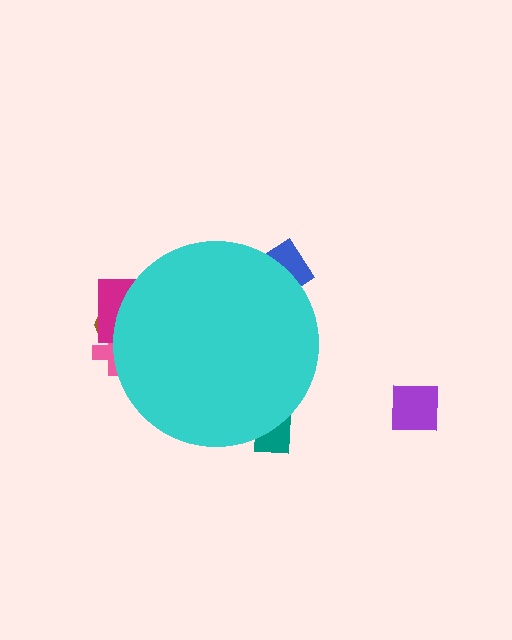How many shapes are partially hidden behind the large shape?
5 shapes are partially hidden.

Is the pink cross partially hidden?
Yes, the pink cross is partially hidden behind the cyan circle.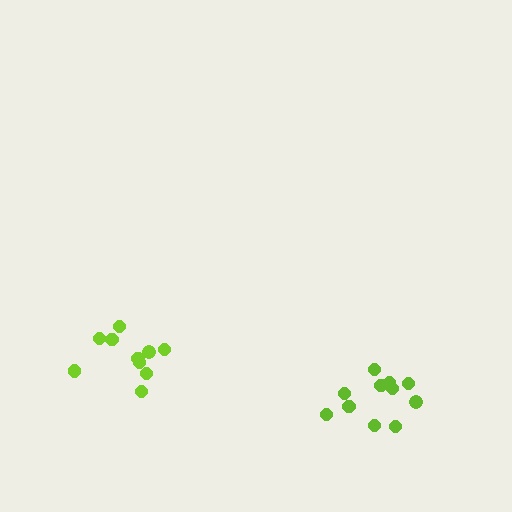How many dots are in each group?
Group 1: 10 dots, Group 2: 11 dots (21 total).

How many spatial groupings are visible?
There are 2 spatial groupings.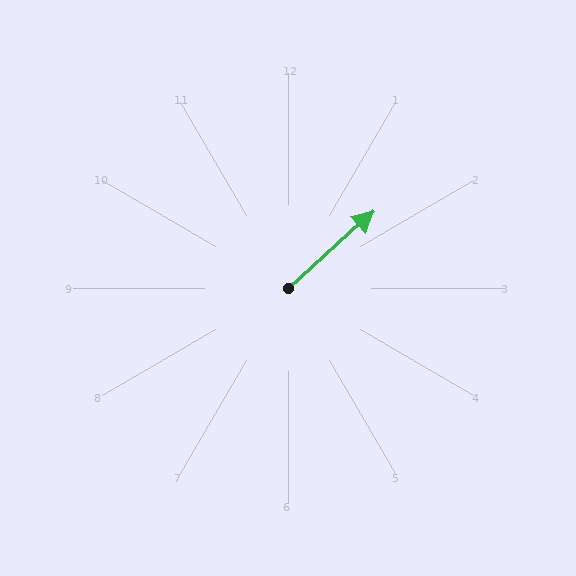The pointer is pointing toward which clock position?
Roughly 2 o'clock.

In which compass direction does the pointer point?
Northeast.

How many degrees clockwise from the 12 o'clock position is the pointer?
Approximately 48 degrees.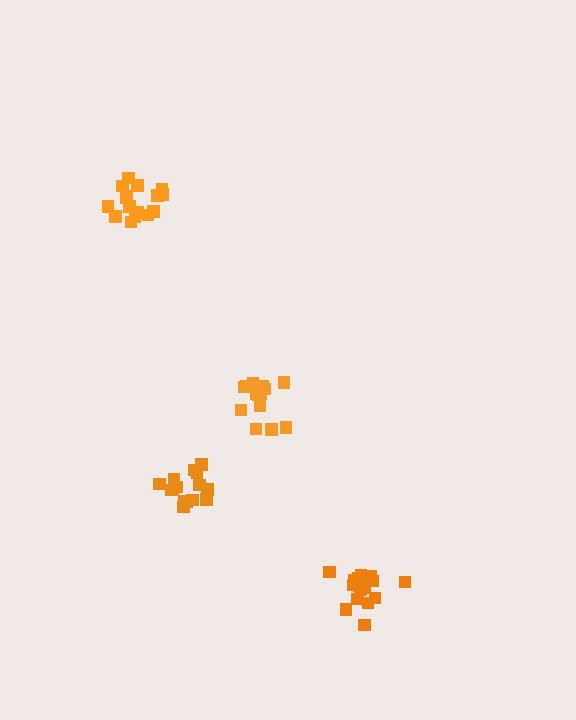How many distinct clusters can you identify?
There are 4 distinct clusters.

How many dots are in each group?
Group 1: 15 dots, Group 2: 15 dots, Group 3: 16 dots, Group 4: 16 dots (62 total).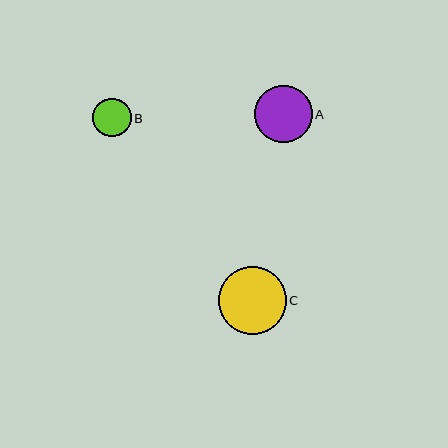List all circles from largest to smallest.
From largest to smallest: C, A, B.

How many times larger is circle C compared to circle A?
Circle C is approximately 1.2 times the size of circle A.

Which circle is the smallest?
Circle B is the smallest with a size of approximately 38 pixels.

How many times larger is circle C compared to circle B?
Circle C is approximately 1.8 times the size of circle B.